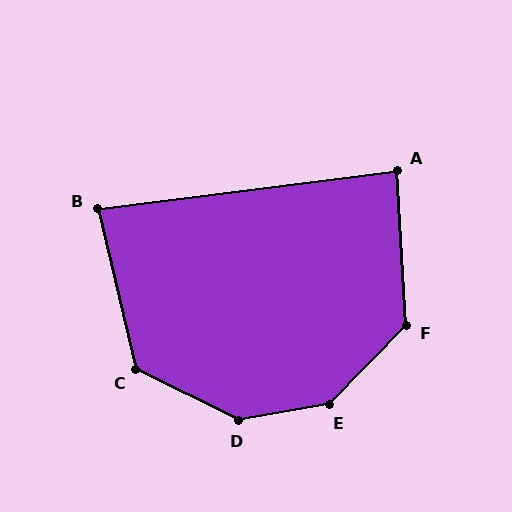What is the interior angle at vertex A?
Approximately 86 degrees (approximately right).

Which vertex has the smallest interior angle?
B, at approximately 84 degrees.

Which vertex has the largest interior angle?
E, at approximately 144 degrees.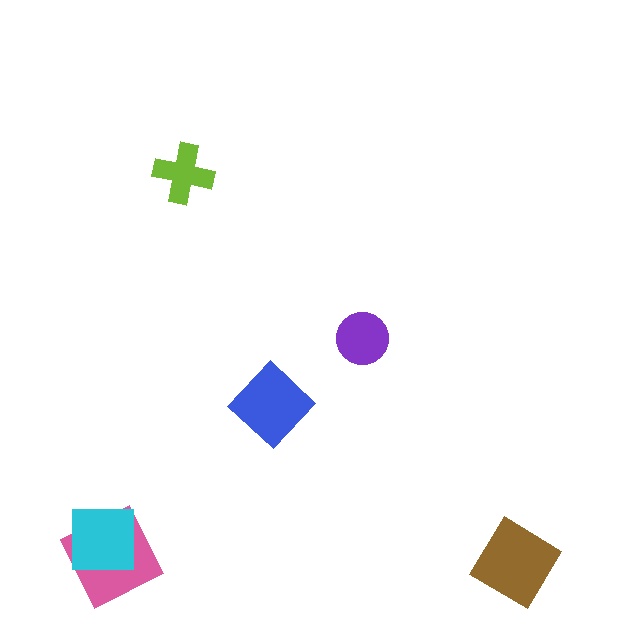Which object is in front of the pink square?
The cyan square is in front of the pink square.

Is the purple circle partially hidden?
No, no other shape covers it.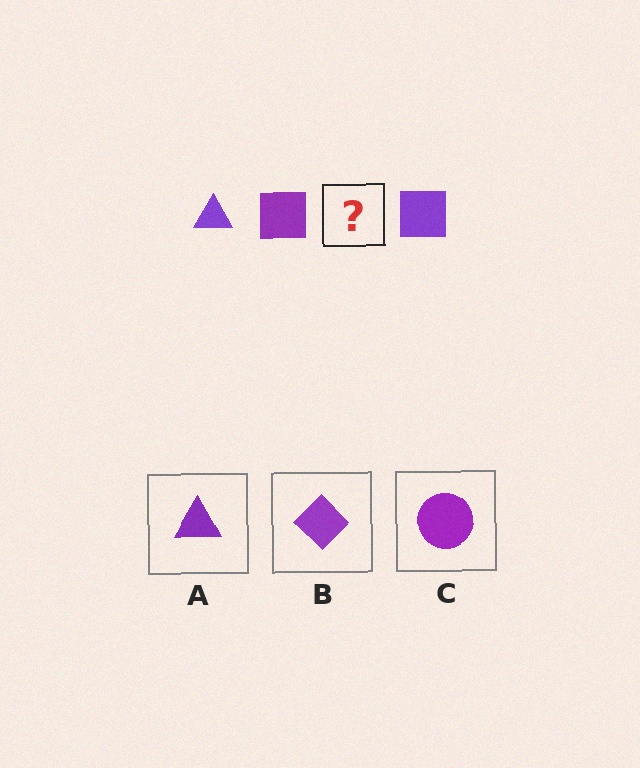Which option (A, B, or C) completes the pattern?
A.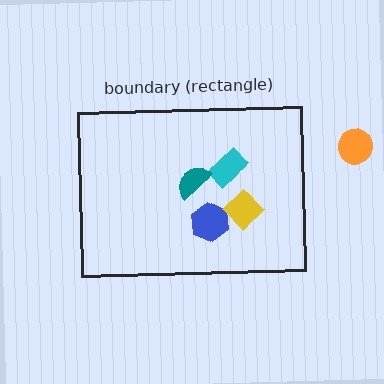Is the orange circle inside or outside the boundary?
Outside.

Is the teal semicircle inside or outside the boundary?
Inside.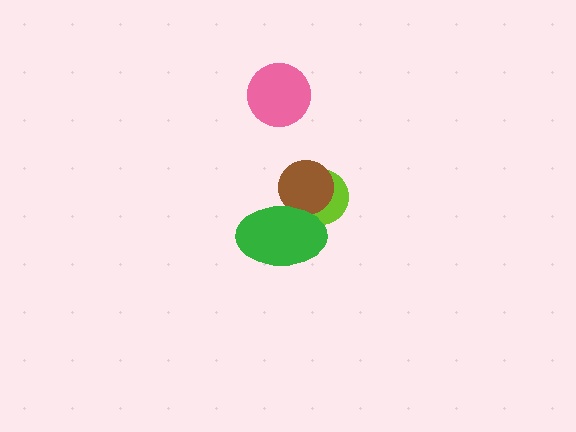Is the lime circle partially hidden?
Yes, it is partially covered by another shape.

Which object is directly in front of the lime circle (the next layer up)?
The brown circle is directly in front of the lime circle.